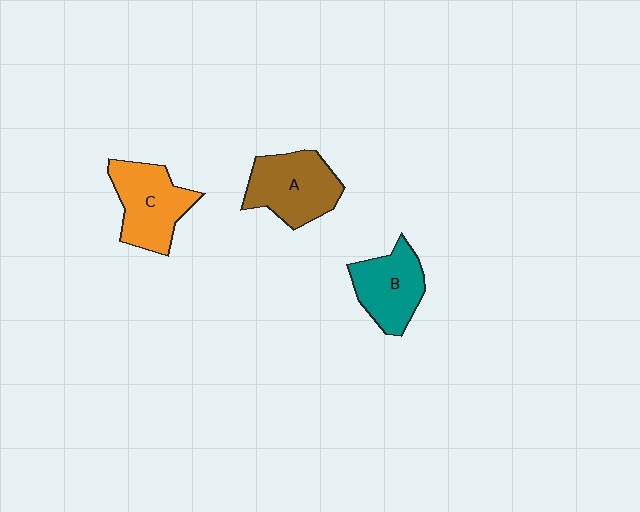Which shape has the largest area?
Shape A (brown).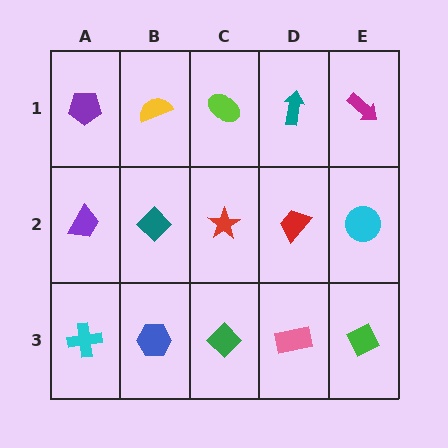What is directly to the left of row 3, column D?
A green diamond.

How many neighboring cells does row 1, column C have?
3.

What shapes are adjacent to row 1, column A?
A purple trapezoid (row 2, column A), a yellow semicircle (row 1, column B).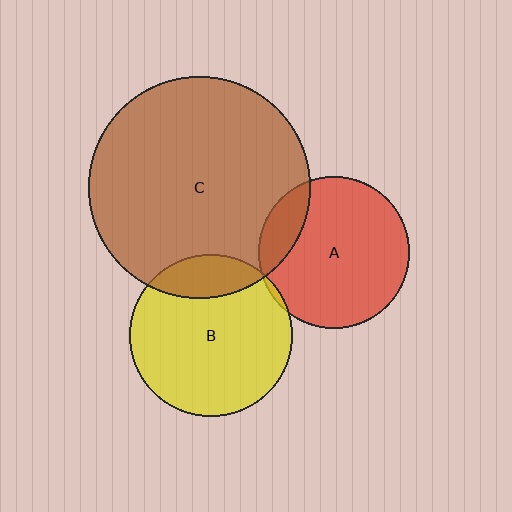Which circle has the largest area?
Circle C (brown).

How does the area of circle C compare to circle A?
Approximately 2.2 times.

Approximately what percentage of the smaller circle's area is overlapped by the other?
Approximately 15%.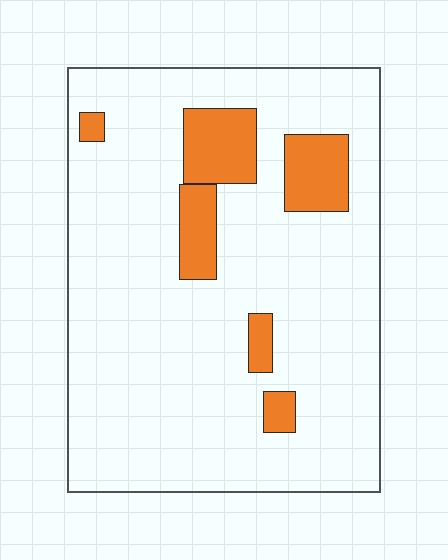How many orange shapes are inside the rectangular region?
6.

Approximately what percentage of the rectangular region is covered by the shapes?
Approximately 15%.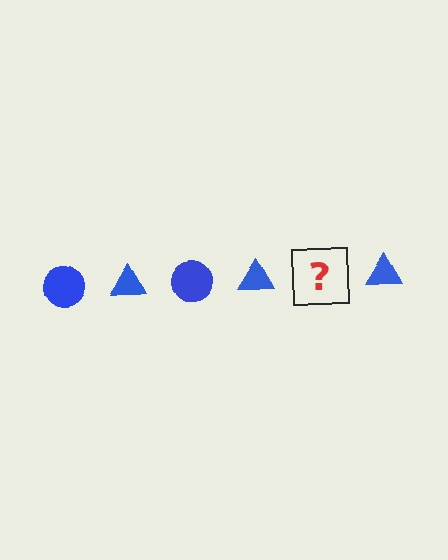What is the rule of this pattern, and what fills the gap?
The rule is that the pattern cycles through circle, triangle shapes in blue. The gap should be filled with a blue circle.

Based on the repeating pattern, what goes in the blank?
The blank should be a blue circle.